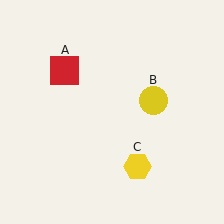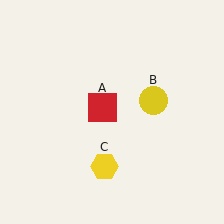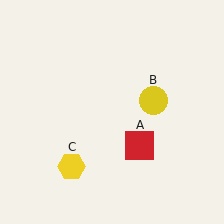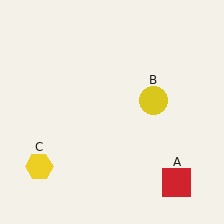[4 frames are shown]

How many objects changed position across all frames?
2 objects changed position: red square (object A), yellow hexagon (object C).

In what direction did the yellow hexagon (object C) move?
The yellow hexagon (object C) moved left.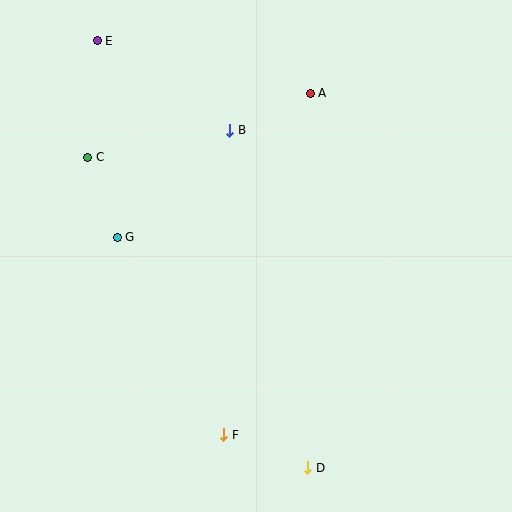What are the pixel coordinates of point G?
Point G is at (117, 237).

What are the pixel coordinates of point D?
Point D is at (308, 468).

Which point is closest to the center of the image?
Point B at (230, 130) is closest to the center.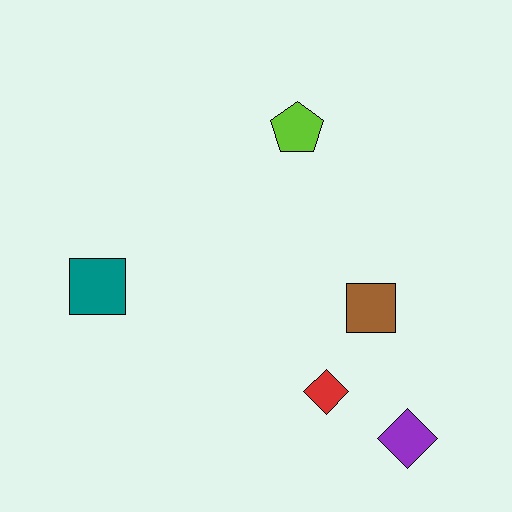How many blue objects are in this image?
There are no blue objects.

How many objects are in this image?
There are 5 objects.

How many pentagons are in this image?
There is 1 pentagon.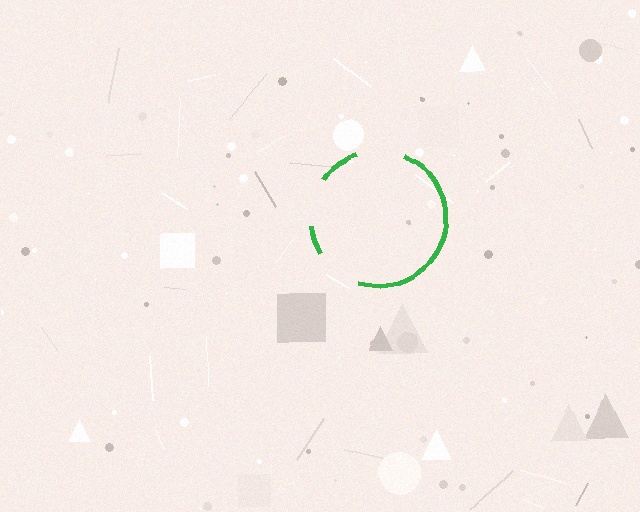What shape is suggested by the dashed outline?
The dashed outline suggests a circle.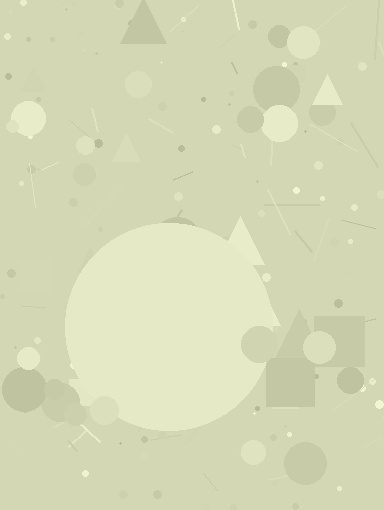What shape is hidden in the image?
A circle is hidden in the image.